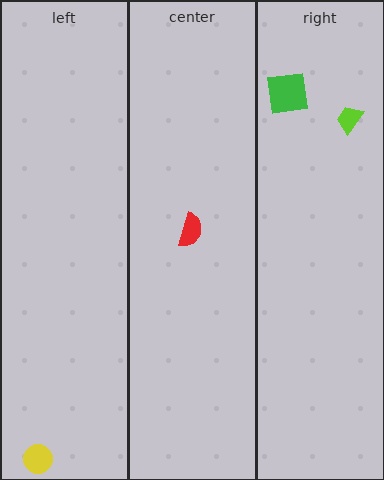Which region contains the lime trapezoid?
The right region.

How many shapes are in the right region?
2.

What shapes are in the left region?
The yellow circle.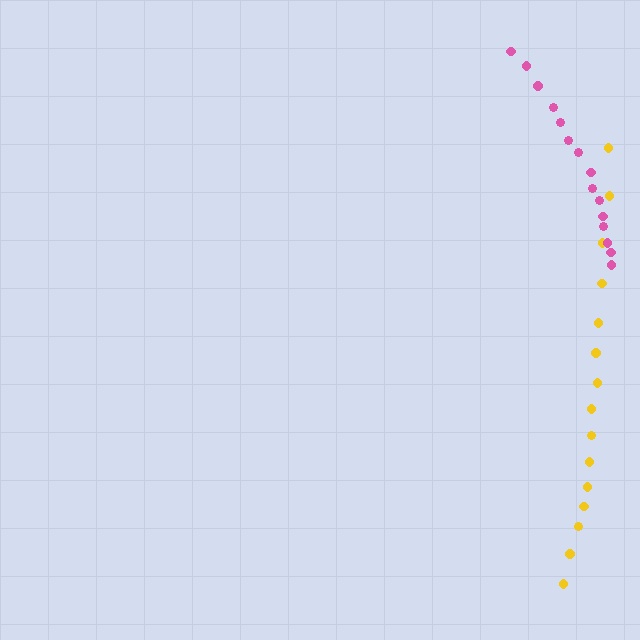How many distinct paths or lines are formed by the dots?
There are 2 distinct paths.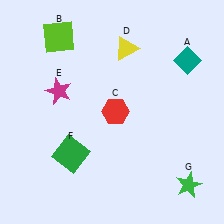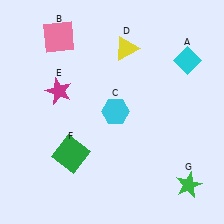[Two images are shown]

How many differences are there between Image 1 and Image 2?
There are 3 differences between the two images.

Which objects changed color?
A changed from teal to cyan. B changed from lime to pink. C changed from red to cyan.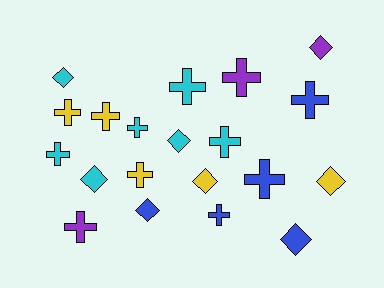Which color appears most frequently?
Cyan, with 7 objects.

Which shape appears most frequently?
Cross, with 12 objects.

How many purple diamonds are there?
There is 1 purple diamond.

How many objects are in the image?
There are 20 objects.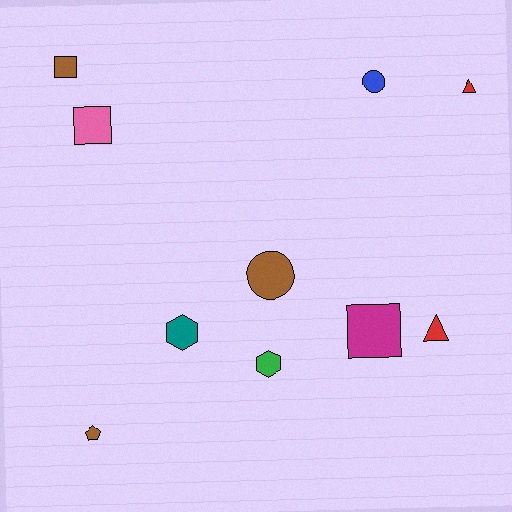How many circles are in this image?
There are 2 circles.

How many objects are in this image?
There are 10 objects.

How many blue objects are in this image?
There is 1 blue object.